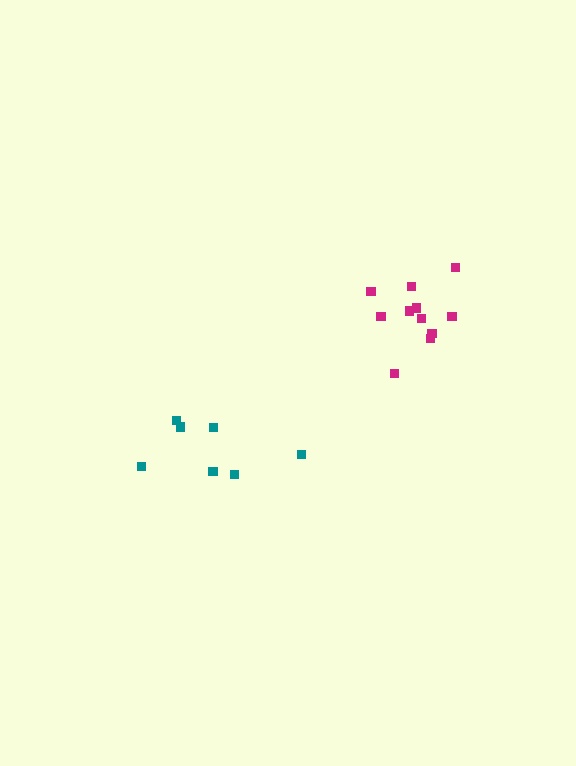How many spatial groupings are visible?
There are 2 spatial groupings.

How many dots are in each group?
Group 1: 7 dots, Group 2: 11 dots (18 total).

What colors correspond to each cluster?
The clusters are colored: teal, magenta.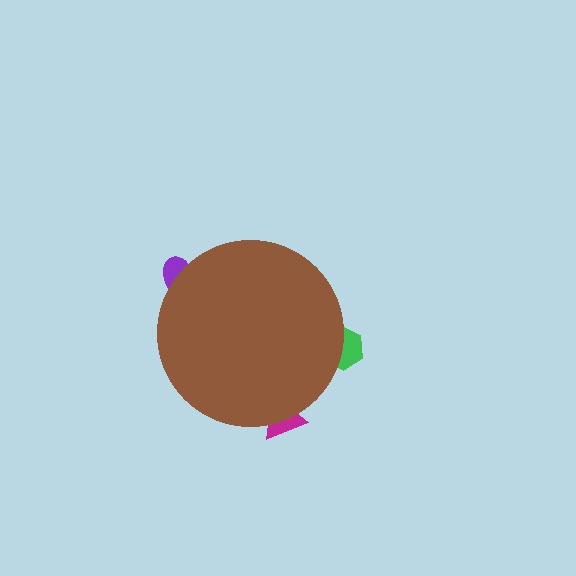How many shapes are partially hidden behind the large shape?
3 shapes are partially hidden.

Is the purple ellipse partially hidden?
Yes, the purple ellipse is partially hidden behind the brown circle.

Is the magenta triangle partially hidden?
Yes, the magenta triangle is partially hidden behind the brown circle.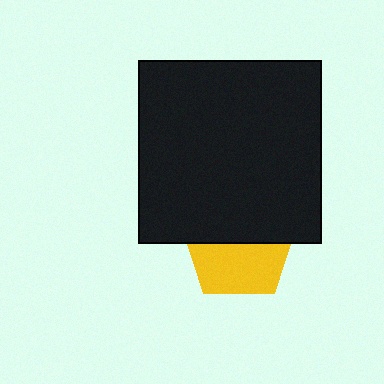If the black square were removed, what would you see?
You would see the complete yellow pentagon.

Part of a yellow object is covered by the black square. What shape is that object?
It is a pentagon.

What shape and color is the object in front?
The object in front is a black square.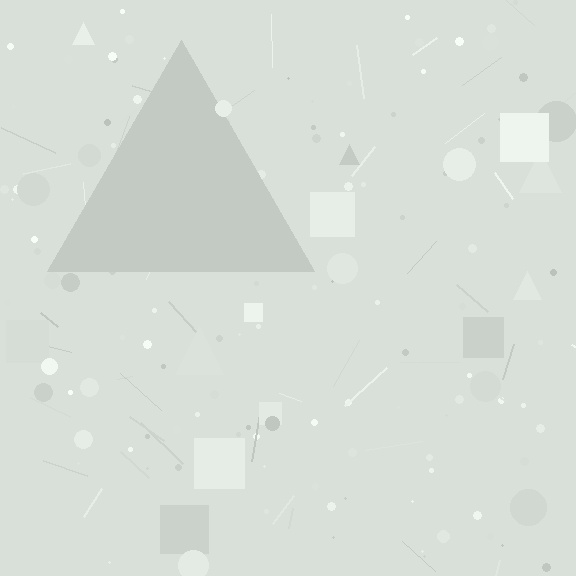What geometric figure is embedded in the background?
A triangle is embedded in the background.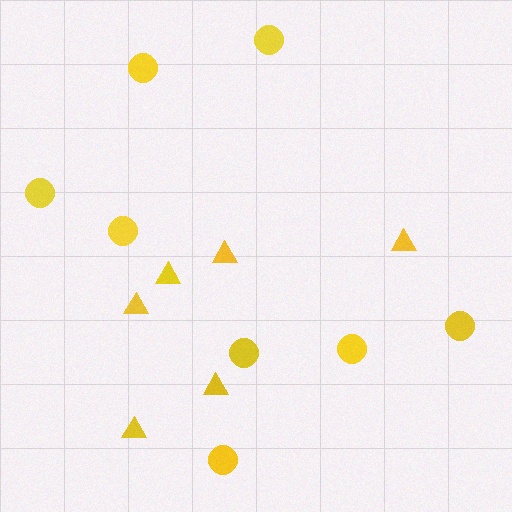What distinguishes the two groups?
There are 2 groups: one group of circles (8) and one group of triangles (6).